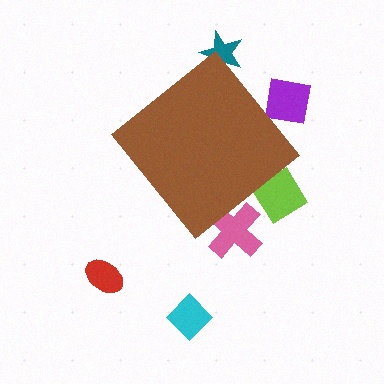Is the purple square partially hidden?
Yes, the purple square is partially hidden behind the brown diamond.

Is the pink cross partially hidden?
Yes, the pink cross is partially hidden behind the brown diamond.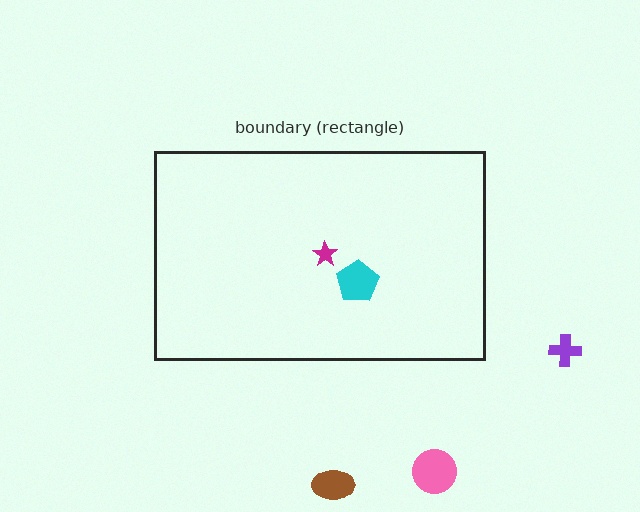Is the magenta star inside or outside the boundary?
Inside.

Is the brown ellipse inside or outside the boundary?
Outside.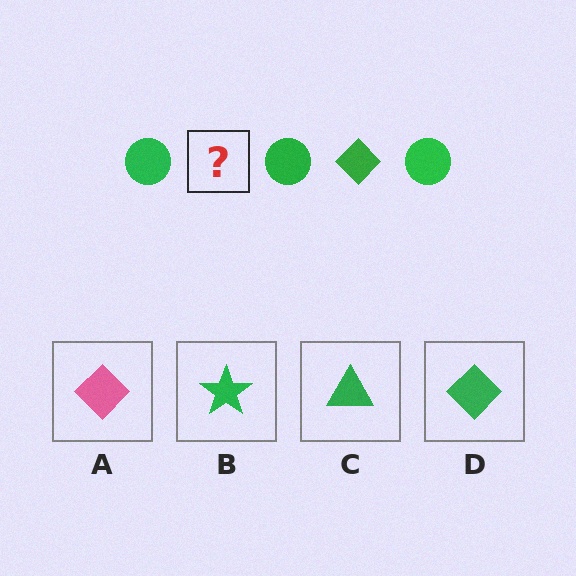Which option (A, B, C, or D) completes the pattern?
D.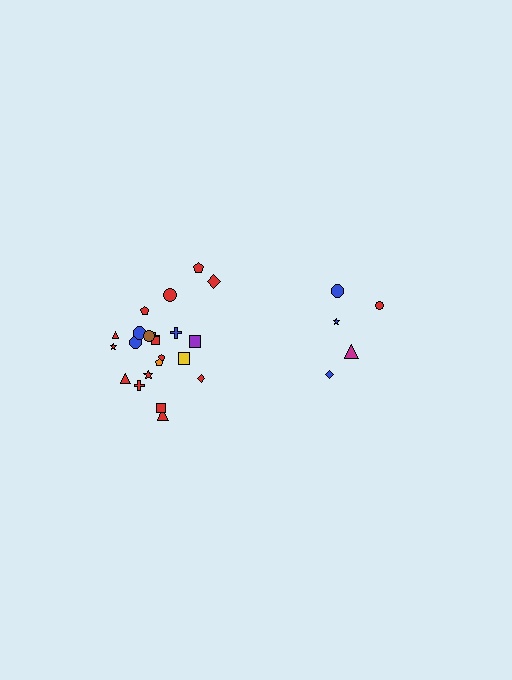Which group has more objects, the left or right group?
The left group.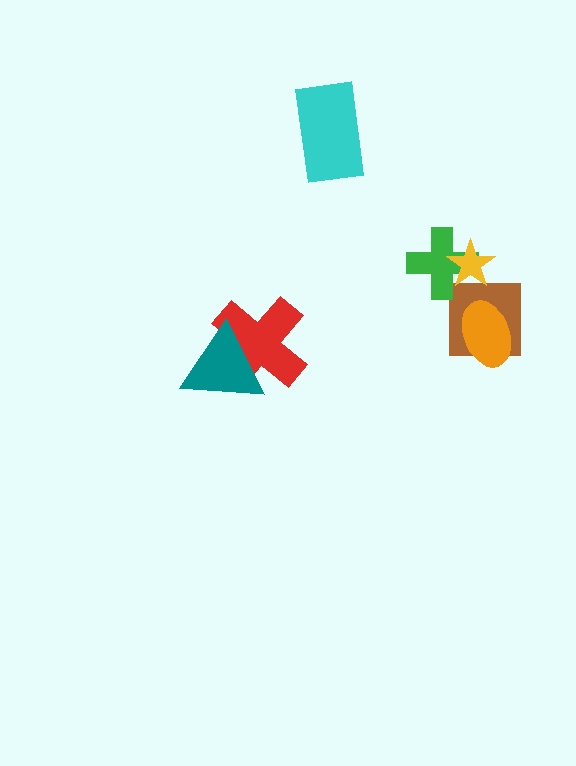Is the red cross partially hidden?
Yes, it is partially covered by another shape.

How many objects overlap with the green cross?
1 object overlaps with the green cross.